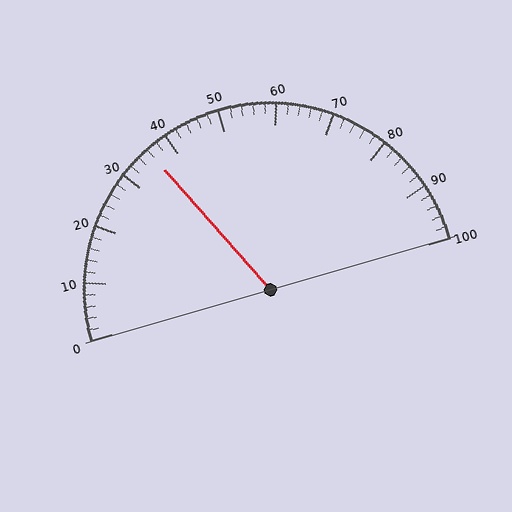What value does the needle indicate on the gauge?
The needle indicates approximately 36.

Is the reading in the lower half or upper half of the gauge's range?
The reading is in the lower half of the range (0 to 100).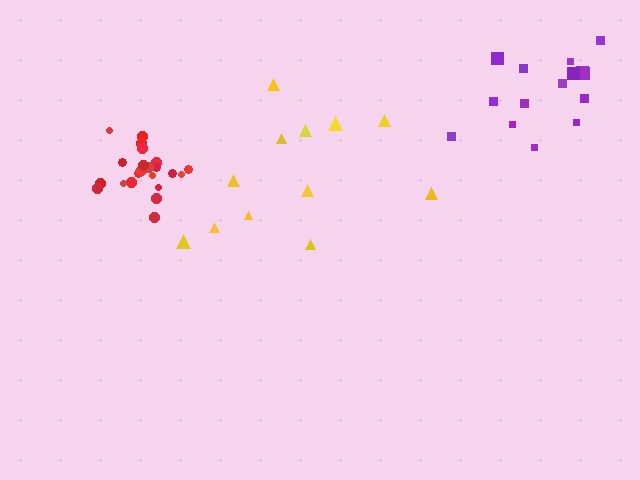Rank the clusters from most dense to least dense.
red, purple, yellow.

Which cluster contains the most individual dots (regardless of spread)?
Red (25).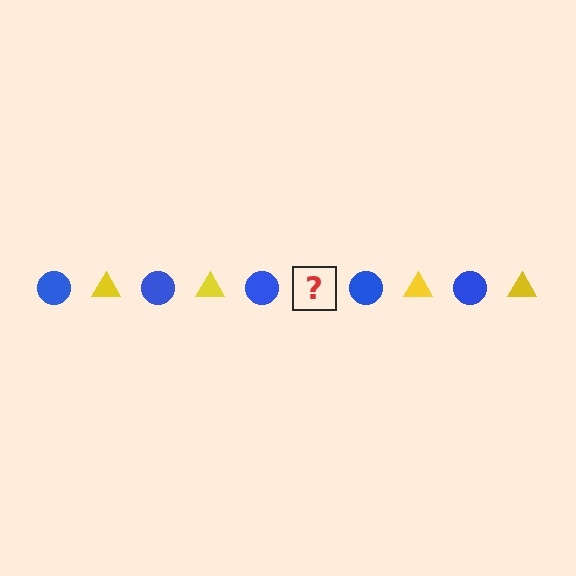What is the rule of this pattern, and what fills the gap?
The rule is that the pattern alternates between blue circle and yellow triangle. The gap should be filled with a yellow triangle.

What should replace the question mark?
The question mark should be replaced with a yellow triangle.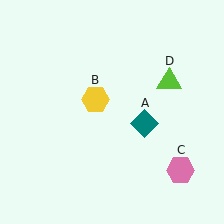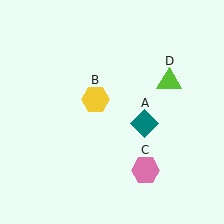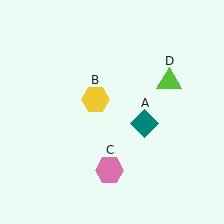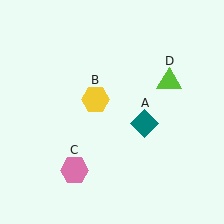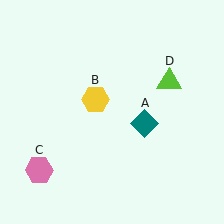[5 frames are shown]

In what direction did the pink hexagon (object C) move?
The pink hexagon (object C) moved left.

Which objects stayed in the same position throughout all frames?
Teal diamond (object A) and yellow hexagon (object B) and lime triangle (object D) remained stationary.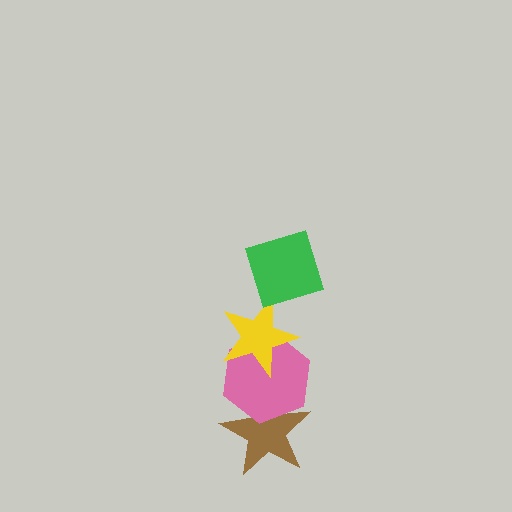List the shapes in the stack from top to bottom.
From top to bottom: the green diamond, the yellow star, the pink hexagon, the brown star.